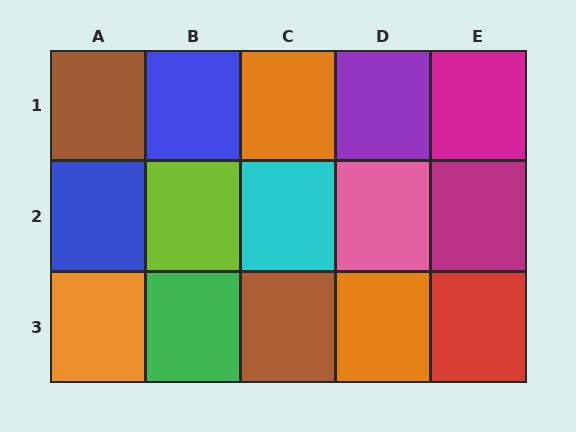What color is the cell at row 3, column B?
Green.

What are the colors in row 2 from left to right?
Blue, lime, cyan, pink, magenta.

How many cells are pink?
1 cell is pink.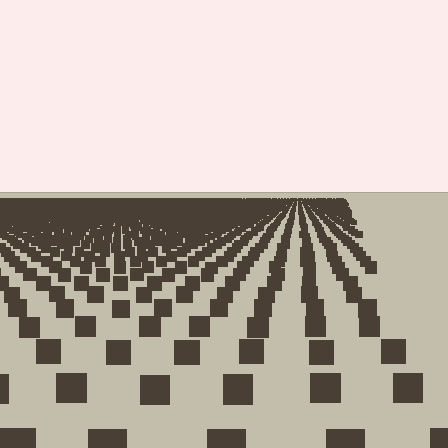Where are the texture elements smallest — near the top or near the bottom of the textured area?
Near the top.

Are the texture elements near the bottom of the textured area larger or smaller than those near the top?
Larger. Near the bottom, elements are closer to the viewer and appear at a bigger on-screen size.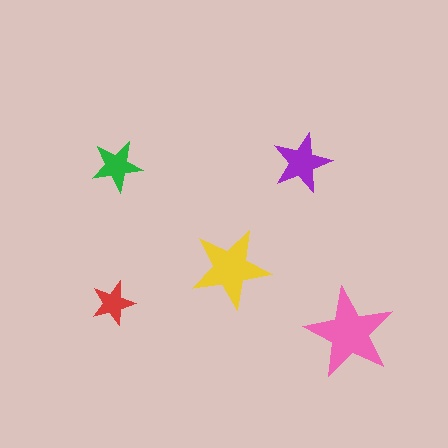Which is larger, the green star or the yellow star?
The yellow one.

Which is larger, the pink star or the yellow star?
The pink one.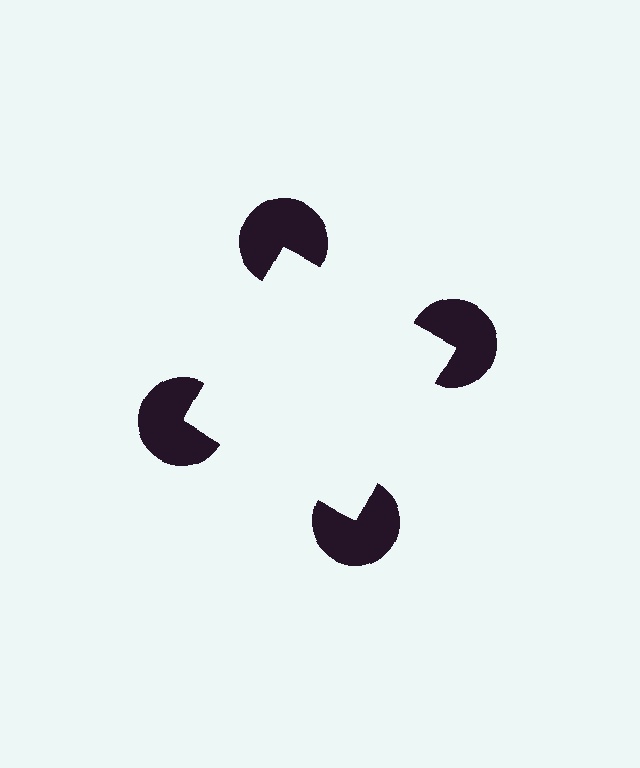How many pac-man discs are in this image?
There are 4 — one at each vertex of the illusory square.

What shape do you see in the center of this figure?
An illusory square — its edges are inferred from the aligned wedge cuts in the pac-man discs, not physically drawn.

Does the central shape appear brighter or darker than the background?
It typically appears slightly brighter than the background, even though no actual brightness change is drawn.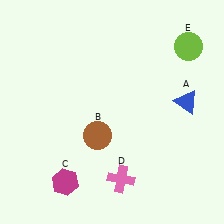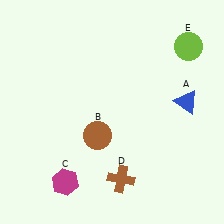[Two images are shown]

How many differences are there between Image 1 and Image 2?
There is 1 difference between the two images.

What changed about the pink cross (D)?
In Image 1, D is pink. In Image 2, it changed to brown.